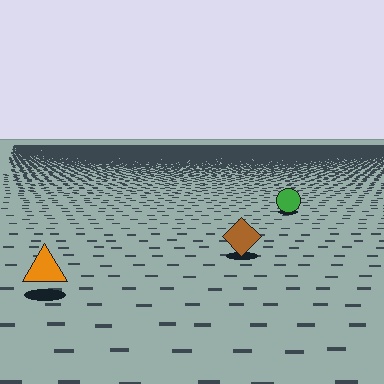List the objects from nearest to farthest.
From nearest to farthest: the orange triangle, the brown diamond, the green circle.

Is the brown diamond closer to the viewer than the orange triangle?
No. The orange triangle is closer — you can tell from the texture gradient: the ground texture is coarser near it.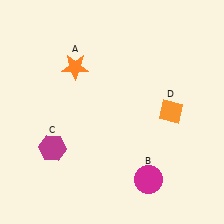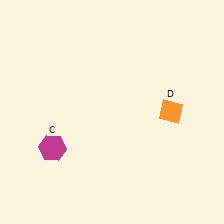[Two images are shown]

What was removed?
The orange star (A), the magenta circle (B) were removed in Image 2.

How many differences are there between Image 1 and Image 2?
There are 2 differences between the two images.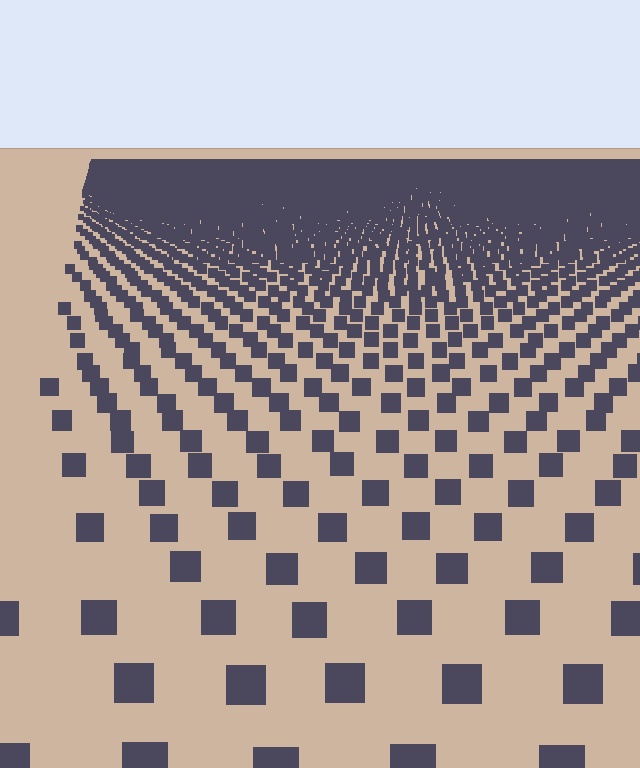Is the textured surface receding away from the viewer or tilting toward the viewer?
The surface is receding away from the viewer. Texture elements get smaller and denser toward the top.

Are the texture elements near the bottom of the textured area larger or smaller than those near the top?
Larger. Near the bottom, elements are closer to the viewer and appear at a bigger on-screen size.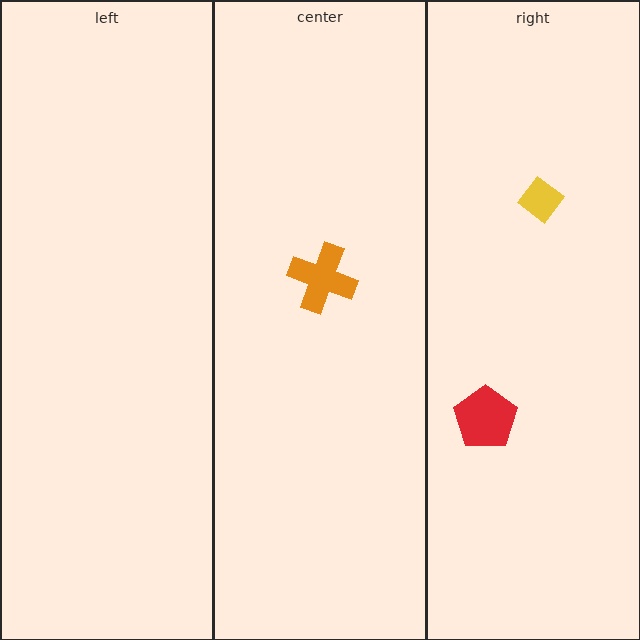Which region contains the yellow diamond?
The right region.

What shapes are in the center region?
The orange cross.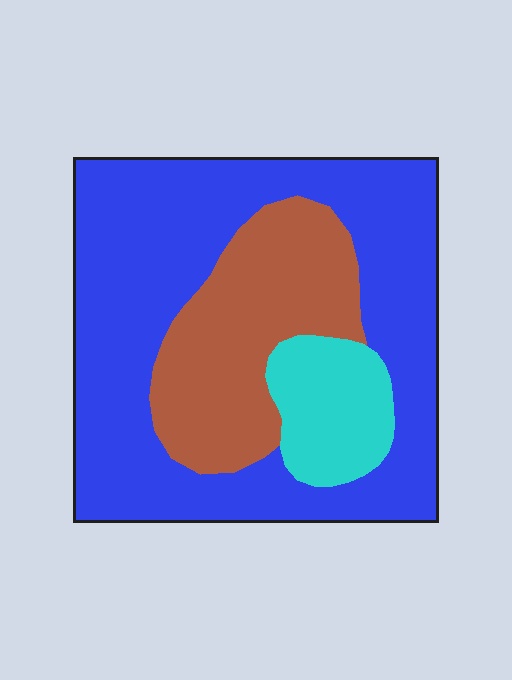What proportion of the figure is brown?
Brown takes up between a quarter and a half of the figure.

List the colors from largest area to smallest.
From largest to smallest: blue, brown, cyan.